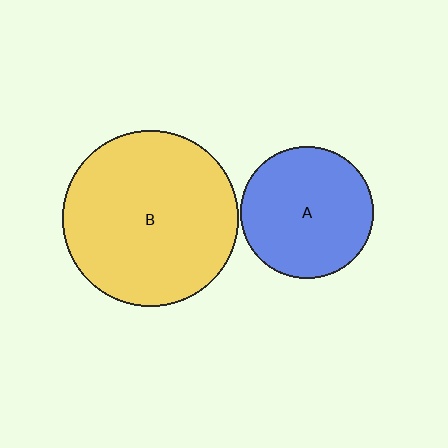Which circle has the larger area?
Circle B (yellow).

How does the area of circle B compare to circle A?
Approximately 1.8 times.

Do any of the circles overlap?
No, none of the circles overlap.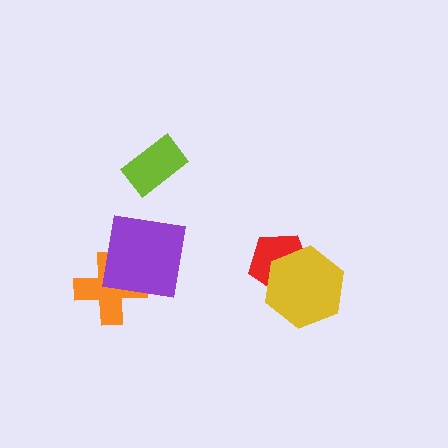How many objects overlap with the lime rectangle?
0 objects overlap with the lime rectangle.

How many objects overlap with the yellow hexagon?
1 object overlaps with the yellow hexagon.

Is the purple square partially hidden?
No, no other shape covers it.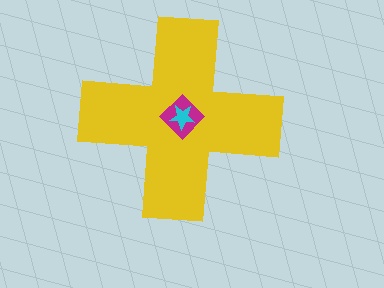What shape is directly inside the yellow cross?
The magenta diamond.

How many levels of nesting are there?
3.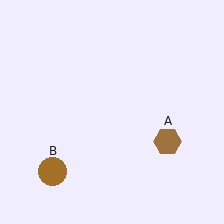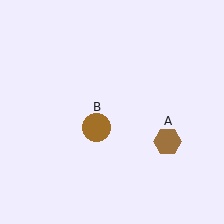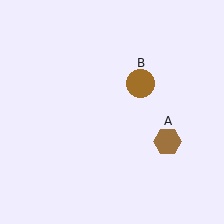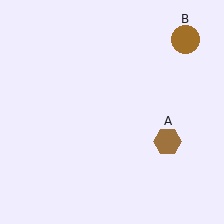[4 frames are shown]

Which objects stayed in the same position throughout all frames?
Brown hexagon (object A) remained stationary.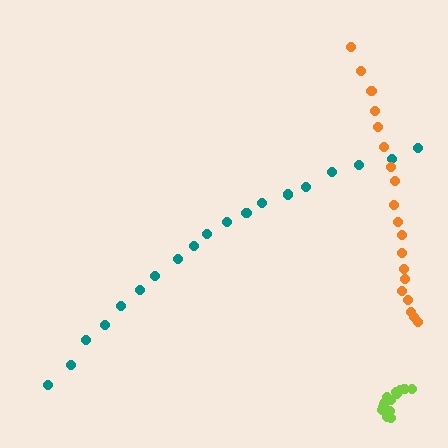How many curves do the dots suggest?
There are 3 distinct paths.